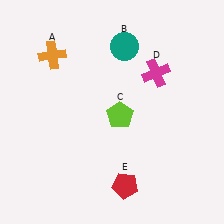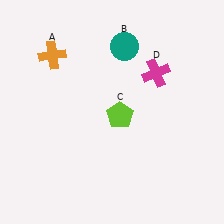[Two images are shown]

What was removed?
The red pentagon (E) was removed in Image 2.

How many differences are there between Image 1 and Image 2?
There is 1 difference between the two images.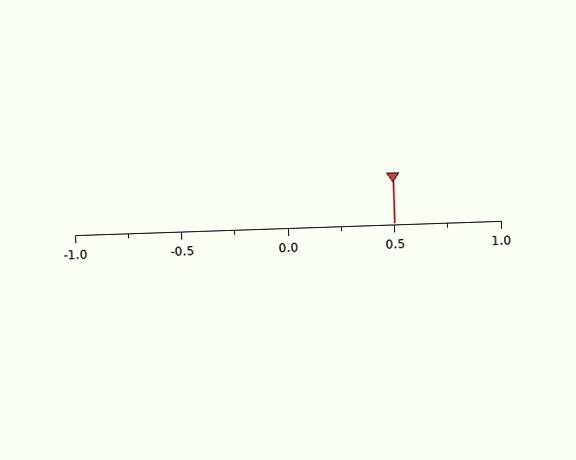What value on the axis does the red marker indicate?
The marker indicates approximately 0.5.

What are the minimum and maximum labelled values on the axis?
The axis runs from -1.0 to 1.0.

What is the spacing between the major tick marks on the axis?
The major ticks are spaced 0.5 apart.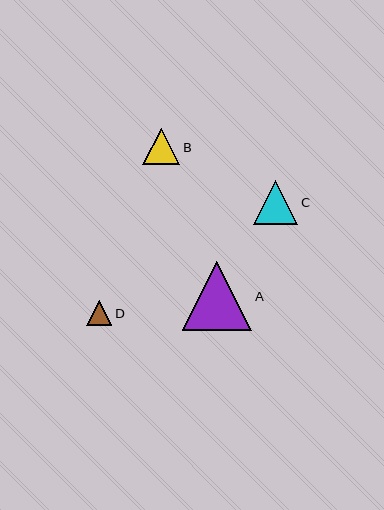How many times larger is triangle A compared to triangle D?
Triangle A is approximately 2.7 times the size of triangle D.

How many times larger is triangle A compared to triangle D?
Triangle A is approximately 2.7 times the size of triangle D.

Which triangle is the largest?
Triangle A is the largest with a size of approximately 69 pixels.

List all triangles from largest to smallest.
From largest to smallest: A, C, B, D.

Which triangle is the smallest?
Triangle D is the smallest with a size of approximately 25 pixels.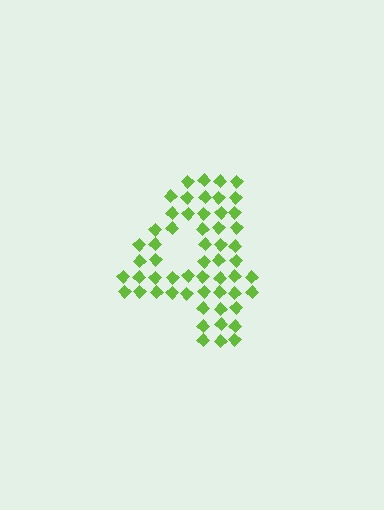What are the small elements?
The small elements are diamonds.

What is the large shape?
The large shape is the digit 4.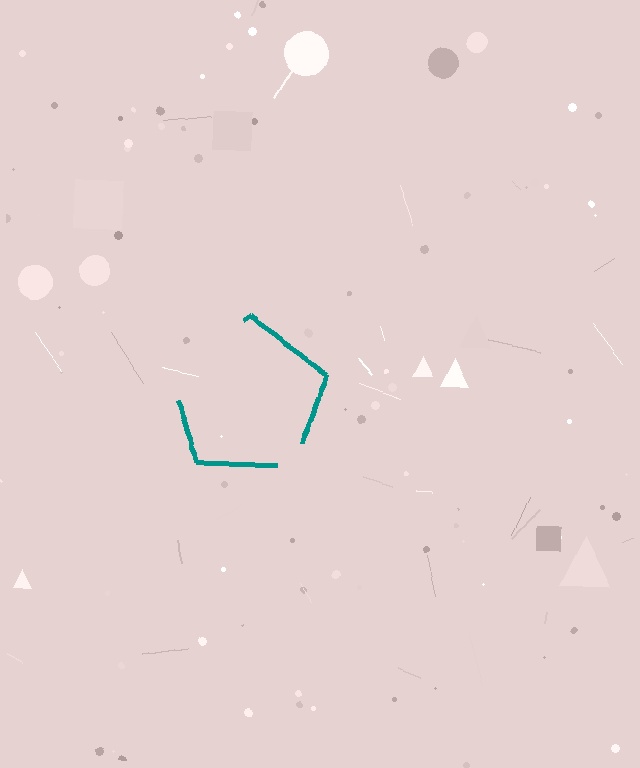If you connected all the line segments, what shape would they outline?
They would outline a pentagon.